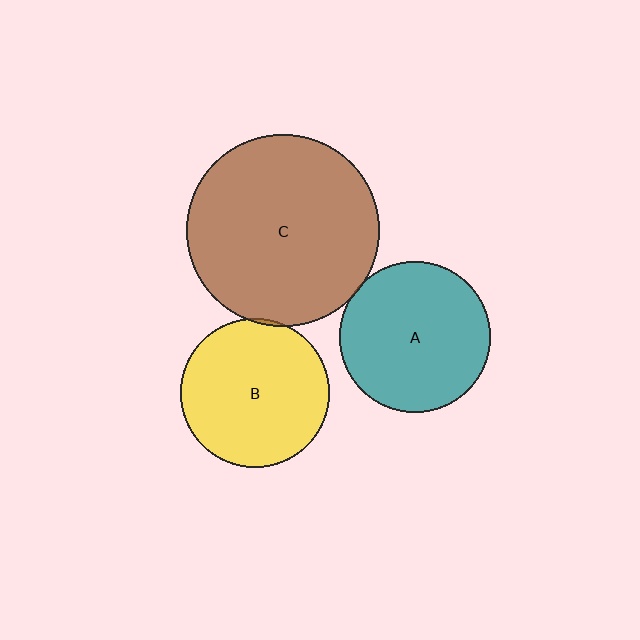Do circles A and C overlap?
Yes.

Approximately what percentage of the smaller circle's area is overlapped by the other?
Approximately 5%.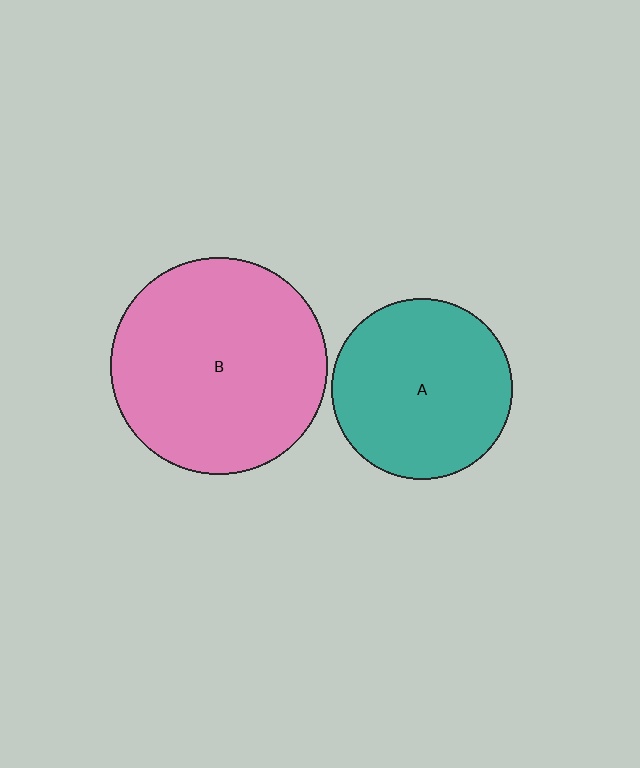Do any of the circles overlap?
No, none of the circles overlap.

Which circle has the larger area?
Circle B (pink).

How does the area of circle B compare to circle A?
Approximately 1.4 times.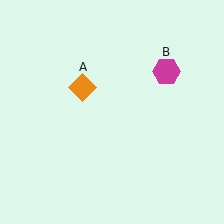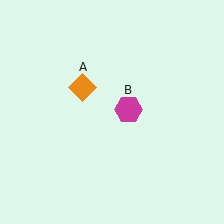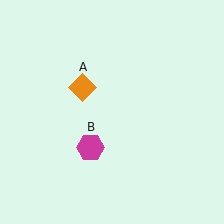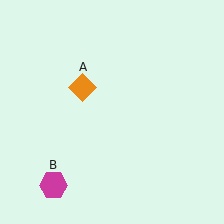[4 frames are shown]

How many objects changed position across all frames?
1 object changed position: magenta hexagon (object B).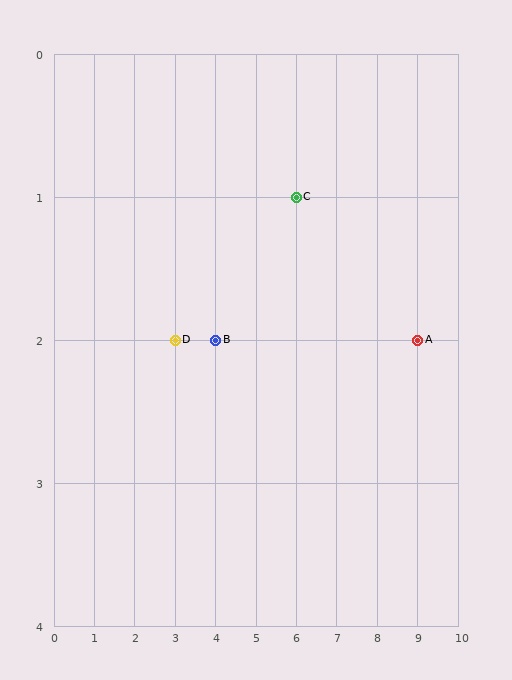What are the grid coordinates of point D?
Point D is at grid coordinates (3, 2).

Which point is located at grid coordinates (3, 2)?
Point D is at (3, 2).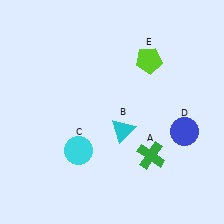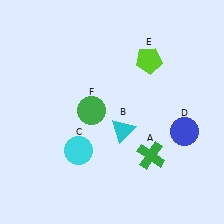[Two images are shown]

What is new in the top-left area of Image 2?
A green circle (F) was added in the top-left area of Image 2.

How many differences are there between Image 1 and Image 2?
There is 1 difference between the two images.